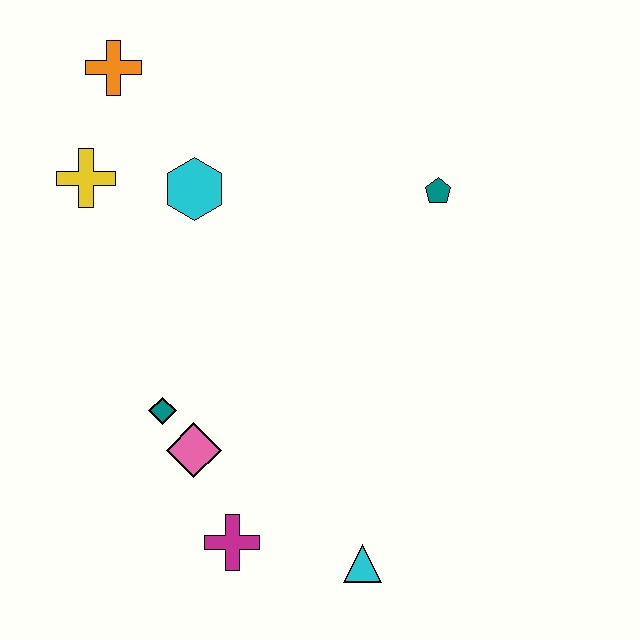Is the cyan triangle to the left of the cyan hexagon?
No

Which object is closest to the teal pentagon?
The cyan hexagon is closest to the teal pentagon.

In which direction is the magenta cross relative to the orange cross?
The magenta cross is below the orange cross.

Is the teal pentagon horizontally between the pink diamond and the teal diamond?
No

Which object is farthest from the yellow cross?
The cyan triangle is farthest from the yellow cross.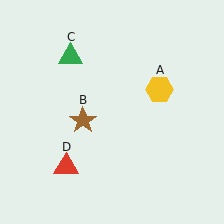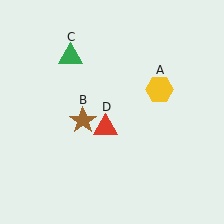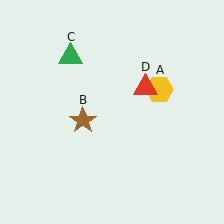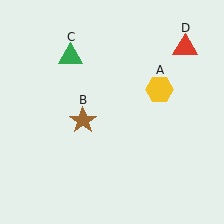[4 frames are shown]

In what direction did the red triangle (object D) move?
The red triangle (object D) moved up and to the right.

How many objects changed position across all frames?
1 object changed position: red triangle (object D).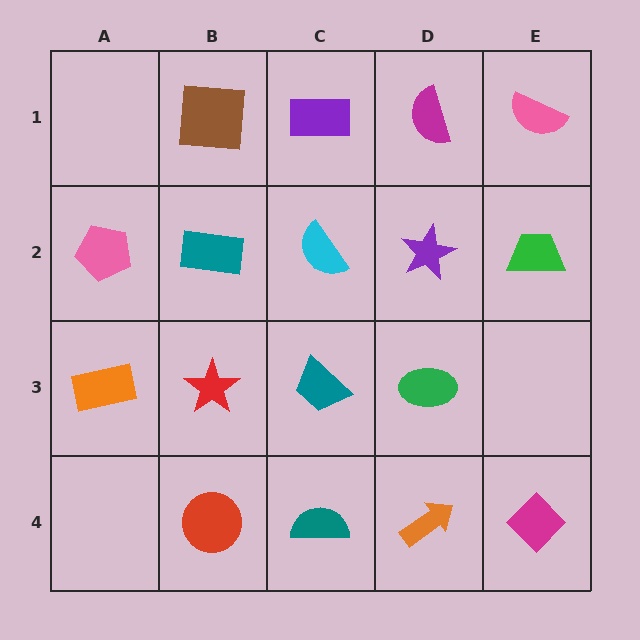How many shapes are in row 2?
5 shapes.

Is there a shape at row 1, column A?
No, that cell is empty.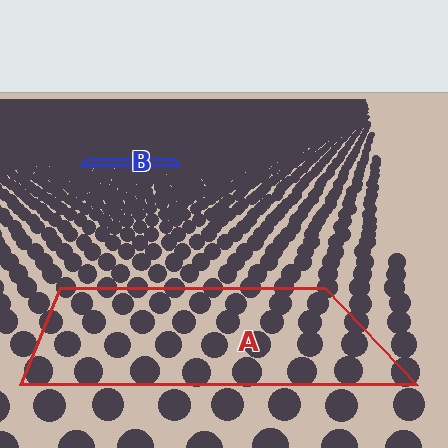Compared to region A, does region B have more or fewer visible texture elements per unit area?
Region B has more texture elements per unit area — they are packed more densely because it is farther away.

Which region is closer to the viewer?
Region A is closer. The texture elements there are larger and more spread out.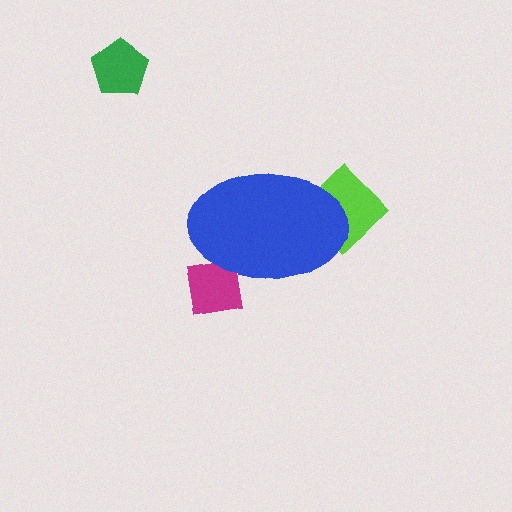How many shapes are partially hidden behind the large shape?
2 shapes are partially hidden.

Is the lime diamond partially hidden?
Yes, the lime diamond is partially hidden behind the blue ellipse.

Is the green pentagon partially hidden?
No, the green pentagon is fully visible.